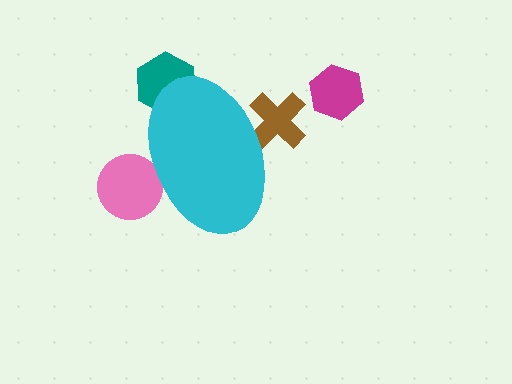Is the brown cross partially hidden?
Yes, the brown cross is partially hidden behind the cyan ellipse.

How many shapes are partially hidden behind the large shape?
3 shapes are partially hidden.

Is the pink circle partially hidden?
Yes, the pink circle is partially hidden behind the cyan ellipse.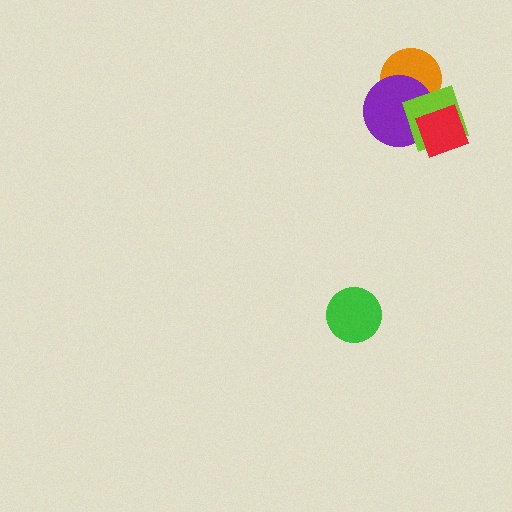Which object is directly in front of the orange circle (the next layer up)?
The purple circle is directly in front of the orange circle.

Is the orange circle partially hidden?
Yes, it is partially covered by another shape.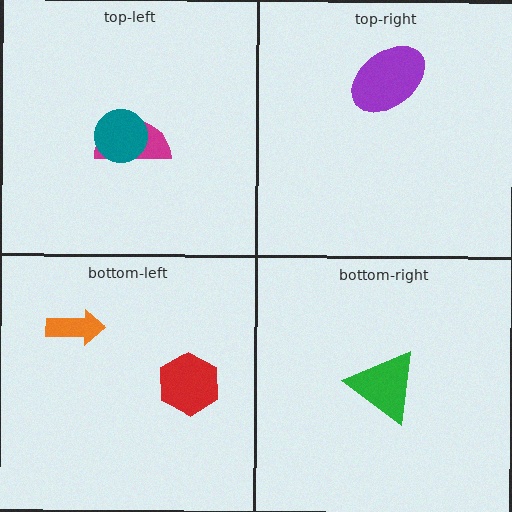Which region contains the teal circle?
The top-left region.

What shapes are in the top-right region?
The purple ellipse.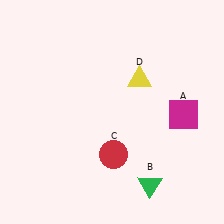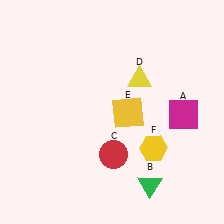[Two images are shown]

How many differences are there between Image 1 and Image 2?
There are 2 differences between the two images.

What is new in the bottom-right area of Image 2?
A yellow hexagon (F) was added in the bottom-right area of Image 2.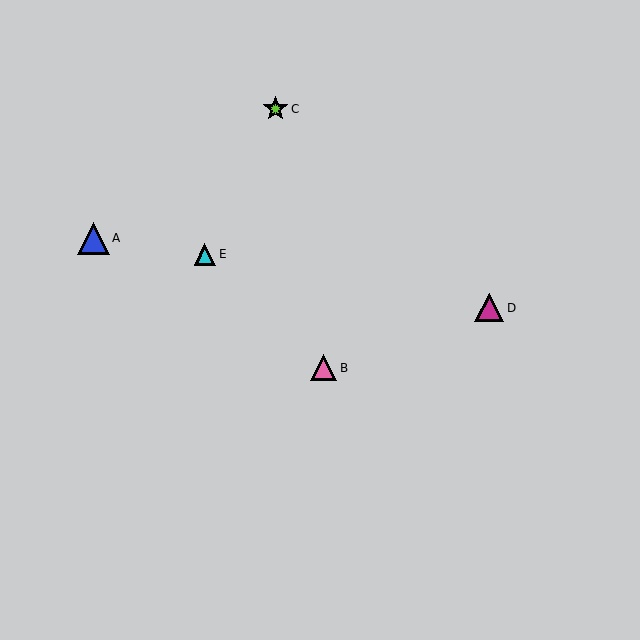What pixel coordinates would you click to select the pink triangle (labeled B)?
Click at (324, 368) to select the pink triangle B.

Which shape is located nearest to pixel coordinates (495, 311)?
The magenta triangle (labeled D) at (489, 308) is nearest to that location.